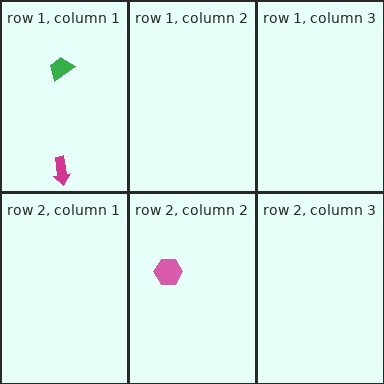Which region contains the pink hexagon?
The row 2, column 2 region.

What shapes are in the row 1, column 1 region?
The magenta arrow, the green trapezoid.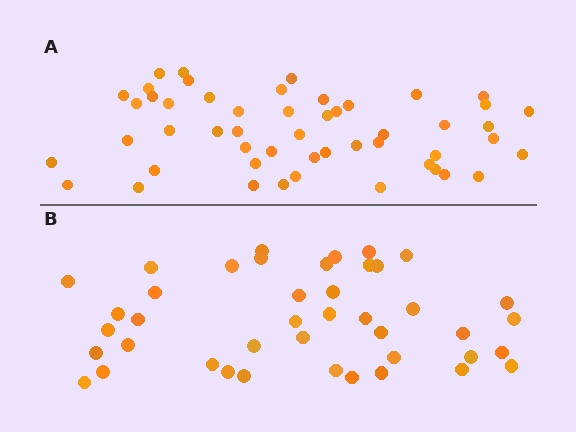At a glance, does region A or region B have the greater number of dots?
Region A (the top region) has more dots.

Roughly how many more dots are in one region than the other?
Region A has roughly 8 or so more dots than region B.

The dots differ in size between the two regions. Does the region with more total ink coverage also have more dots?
No. Region B has more total ink coverage because its dots are larger, but region A actually contains more individual dots. Total area can be misleading — the number of items is what matters here.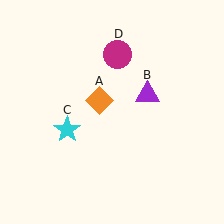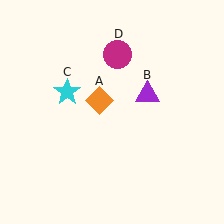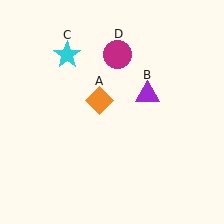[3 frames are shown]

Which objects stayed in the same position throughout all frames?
Orange diamond (object A) and purple triangle (object B) and magenta circle (object D) remained stationary.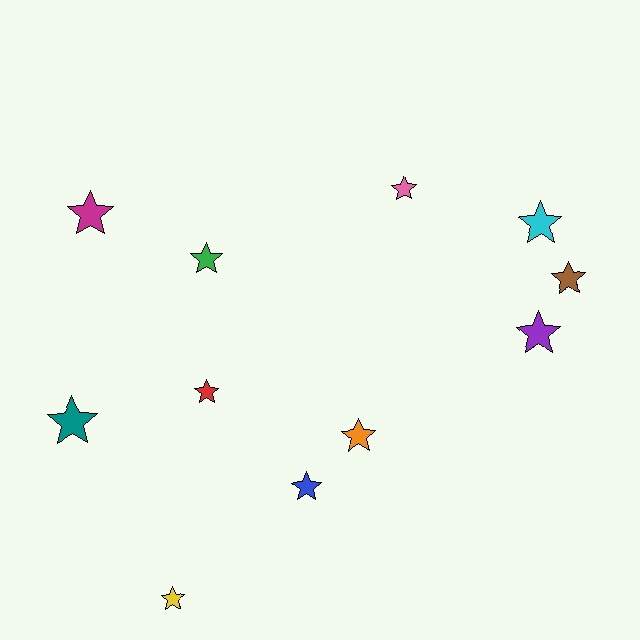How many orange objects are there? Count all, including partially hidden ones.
There is 1 orange object.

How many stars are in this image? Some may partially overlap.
There are 11 stars.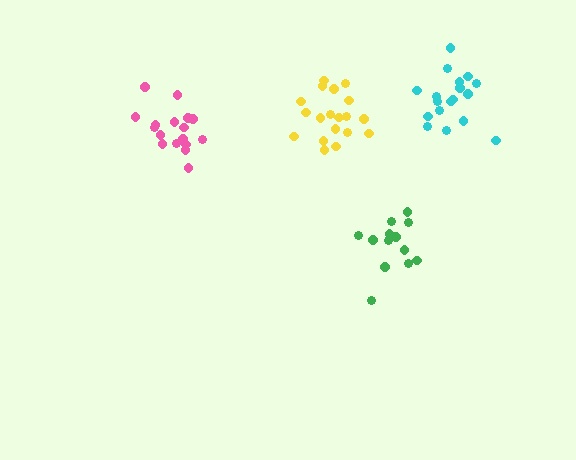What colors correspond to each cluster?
The clusters are colored: yellow, cyan, green, pink.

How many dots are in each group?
Group 1: 19 dots, Group 2: 18 dots, Group 3: 13 dots, Group 4: 17 dots (67 total).